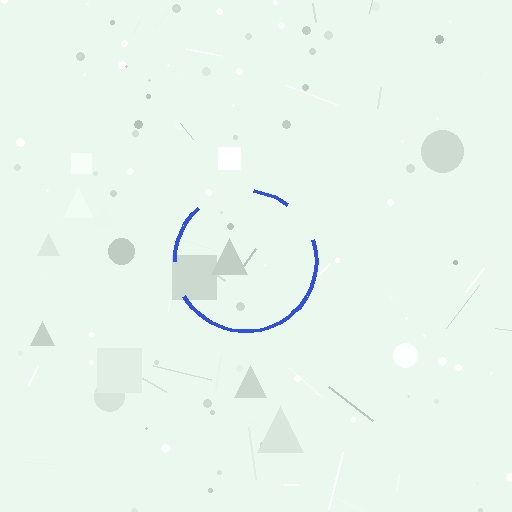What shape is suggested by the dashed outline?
The dashed outline suggests a circle.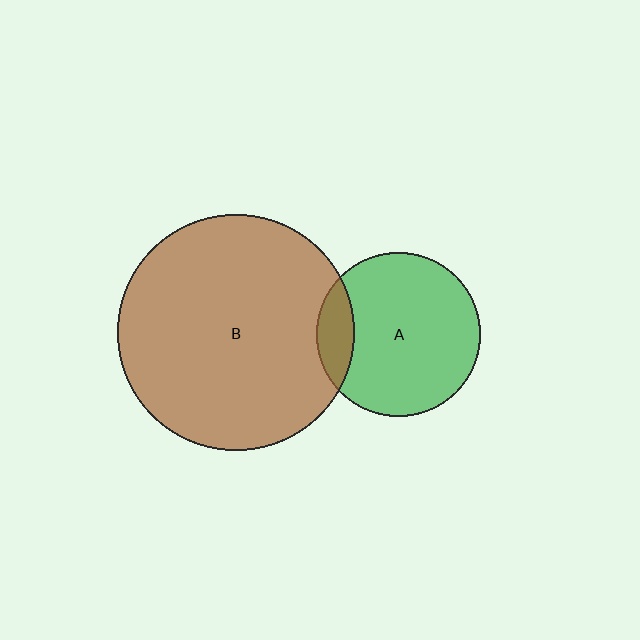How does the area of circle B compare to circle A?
Approximately 2.1 times.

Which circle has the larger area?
Circle B (brown).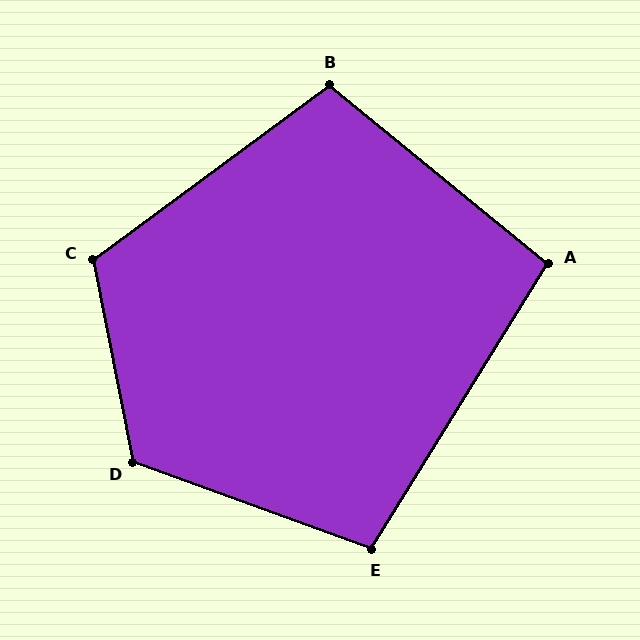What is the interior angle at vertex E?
Approximately 102 degrees (obtuse).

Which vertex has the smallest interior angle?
A, at approximately 97 degrees.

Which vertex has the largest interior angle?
D, at approximately 121 degrees.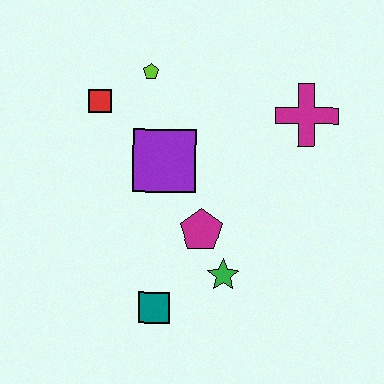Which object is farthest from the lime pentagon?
The teal square is farthest from the lime pentagon.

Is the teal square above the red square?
No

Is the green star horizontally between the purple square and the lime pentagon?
No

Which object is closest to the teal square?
The green star is closest to the teal square.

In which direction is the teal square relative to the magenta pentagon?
The teal square is below the magenta pentagon.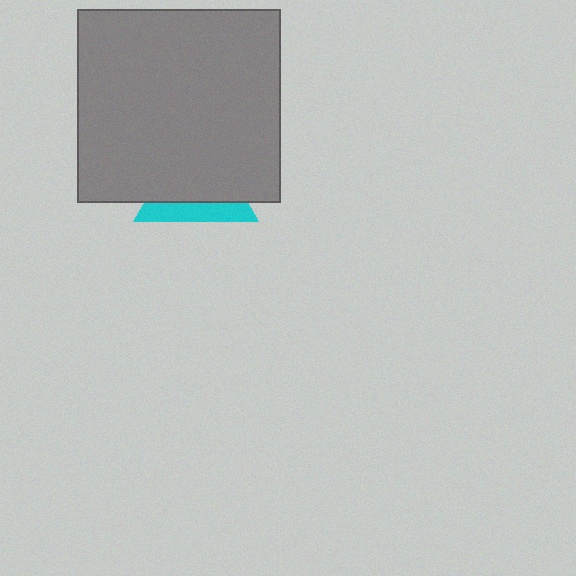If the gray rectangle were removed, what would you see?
You would see the complete cyan triangle.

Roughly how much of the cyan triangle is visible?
A small part of it is visible (roughly 30%).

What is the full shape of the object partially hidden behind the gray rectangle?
The partially hidden object is a cyan triangle.